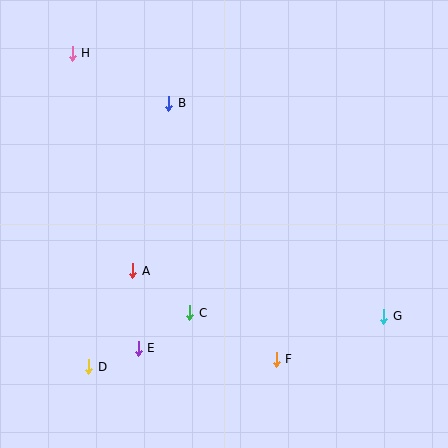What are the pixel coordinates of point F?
Point F is at (276, 359).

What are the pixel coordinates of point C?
Point C is at (190, 313).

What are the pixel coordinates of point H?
Point H is at (72, 53).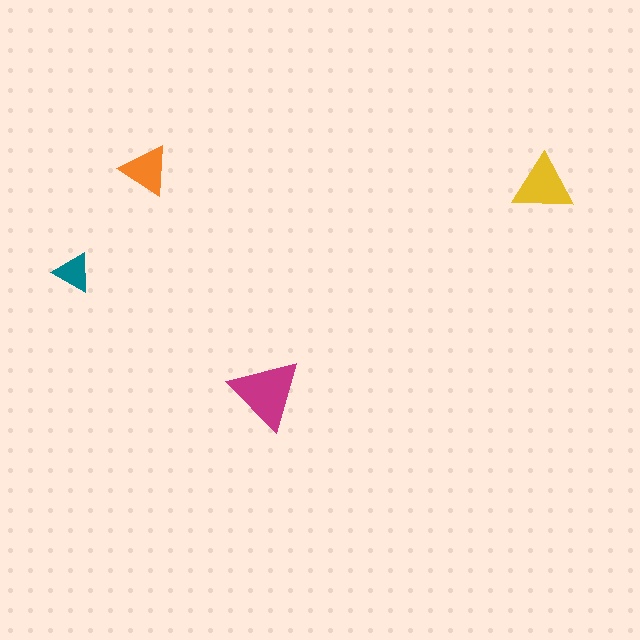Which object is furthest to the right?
The yellow triangle is rightmost.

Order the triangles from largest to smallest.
the magenta one, the yellow one, the orange one, the teal one.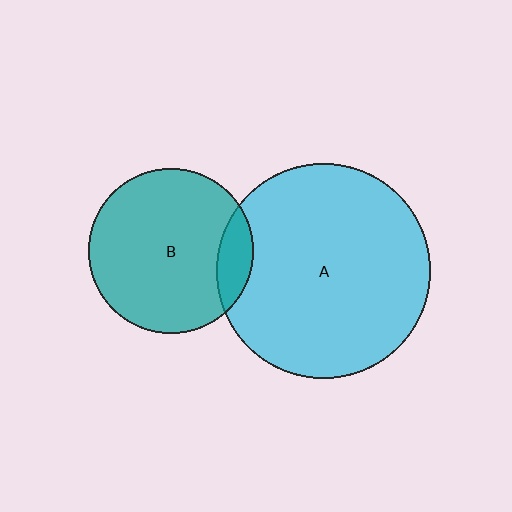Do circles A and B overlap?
Yes.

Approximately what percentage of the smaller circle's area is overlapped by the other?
Approximately 10%.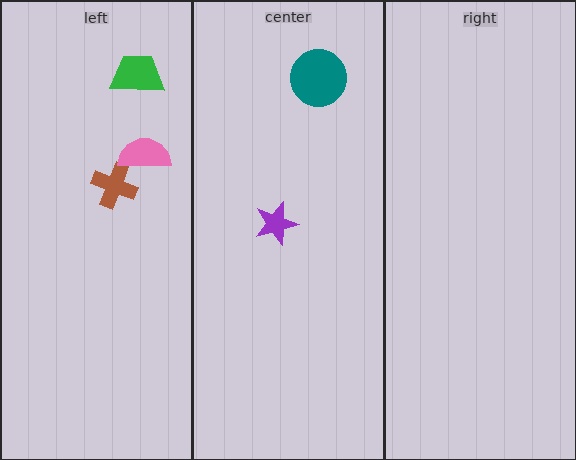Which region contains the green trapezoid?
The left region.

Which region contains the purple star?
The center region.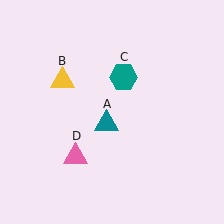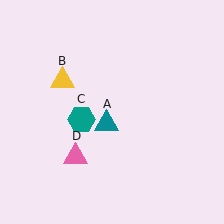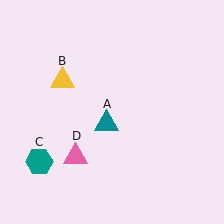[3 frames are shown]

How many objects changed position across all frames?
1 object changed position: teal hexagon (object C).